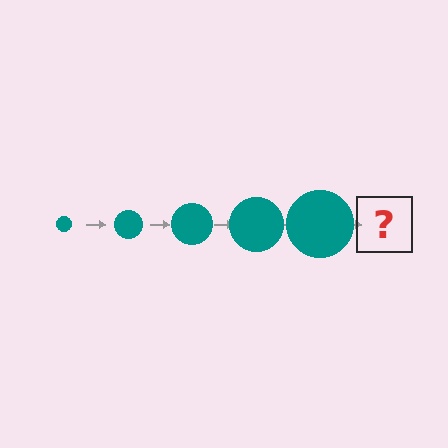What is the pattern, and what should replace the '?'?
The pattern is that the circle gets progressively larger each step. The '?' should be a teal circle, larger than the previous one.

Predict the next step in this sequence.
The next step is a teal circle, larger than the previous one.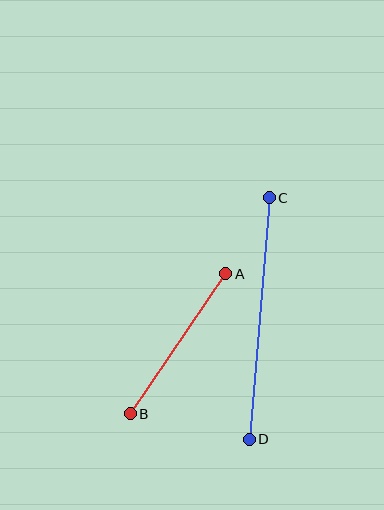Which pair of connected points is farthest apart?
Points C and D are farthest apart.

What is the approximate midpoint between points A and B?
The midpoint is at approximately (178, 344) pixels.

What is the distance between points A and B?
The distance is approximately 169 pixels.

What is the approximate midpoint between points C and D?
The midpoint is at approximately (259, 319) pixels.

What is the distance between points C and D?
The distance is approximately 242 pixels.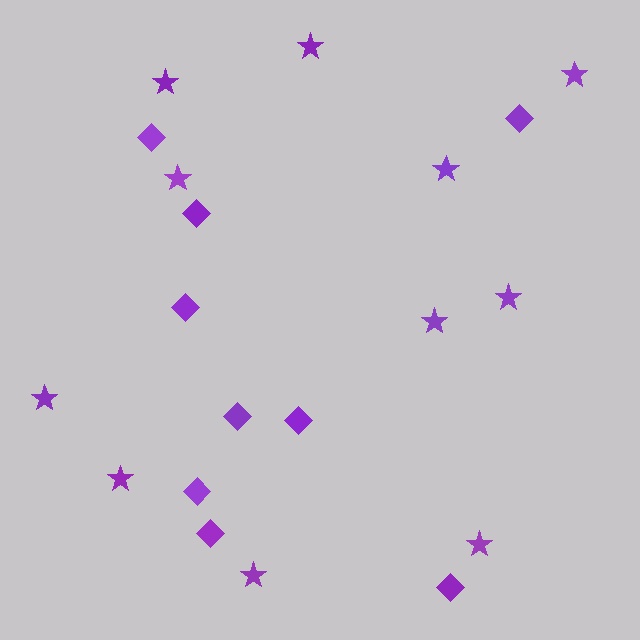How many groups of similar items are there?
There are 2 groups: one group of diamonds (9) and one group of stars (11).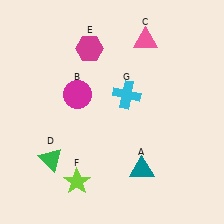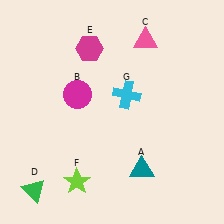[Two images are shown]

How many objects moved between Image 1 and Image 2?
1 object moved between the two images.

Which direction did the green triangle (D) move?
The green triangle (D) moved down.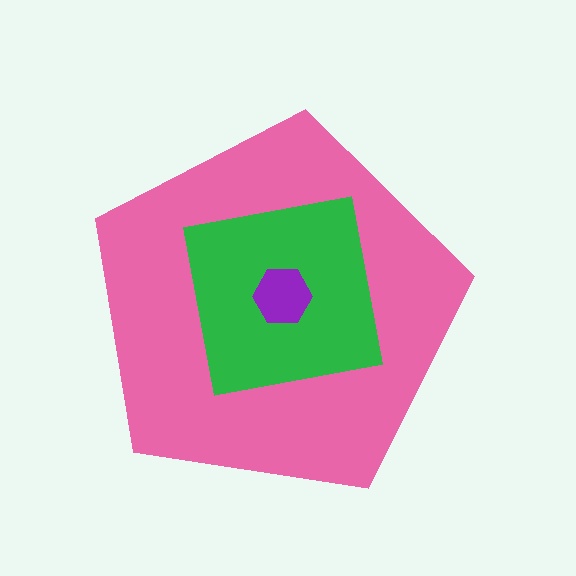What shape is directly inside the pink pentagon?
The green square.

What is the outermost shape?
The pink pentagon.